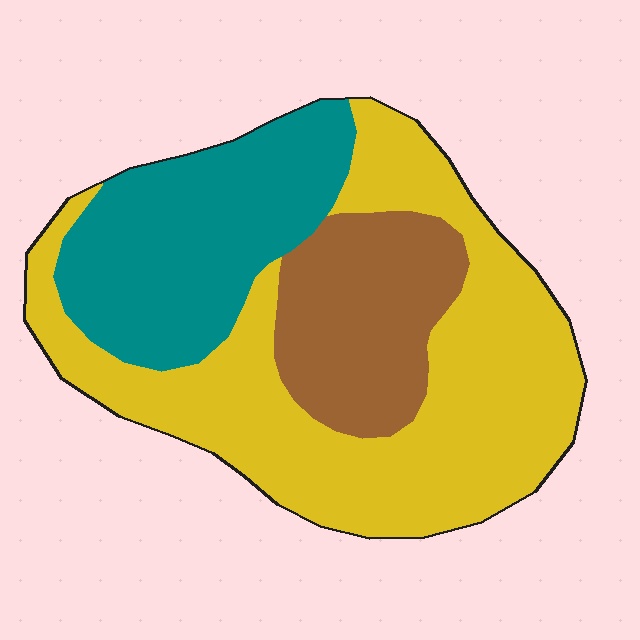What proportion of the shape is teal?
Teal covers about 30% of the shape.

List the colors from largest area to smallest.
From largest to smallest: yellow, teal, brown.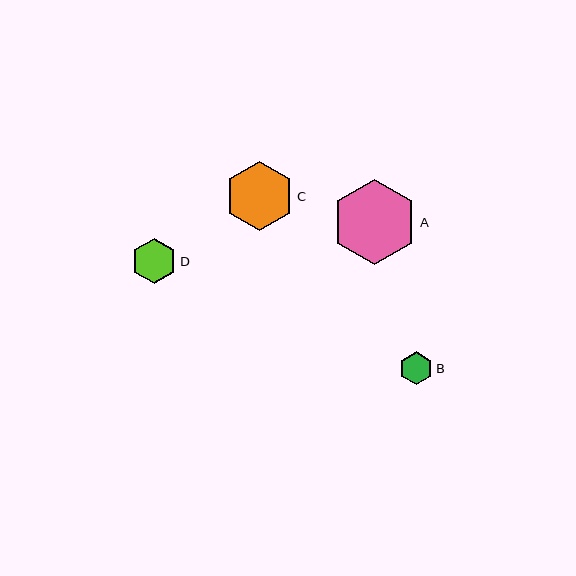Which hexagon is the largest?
Hexagon A is the largest with a size of approximately 85 pixels.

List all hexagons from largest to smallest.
From largest to smallest: A, C, D, B.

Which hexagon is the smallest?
Hexagon B is the smallest with a size of approximately 33 pixels.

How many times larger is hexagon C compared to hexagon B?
Hexagon C is approximately 2.1 times the size of hexagon B.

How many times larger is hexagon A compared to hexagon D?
Hexagon A is approximately 1.9 times the size of hexagon D.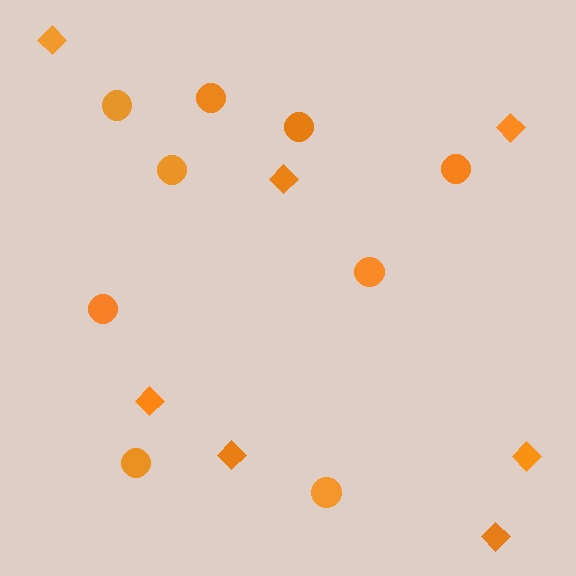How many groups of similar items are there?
There are 2 groups: one group of diamonds (7) and one group of circles (9).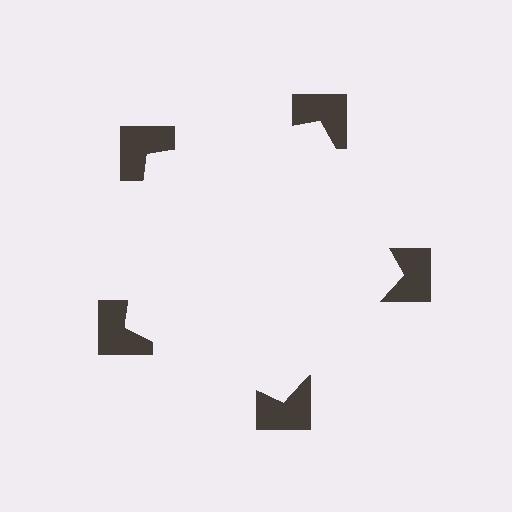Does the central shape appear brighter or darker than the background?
It typically appears slightly brighter than the background, even though no actual brightness change is drawn.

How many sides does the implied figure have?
5 sides.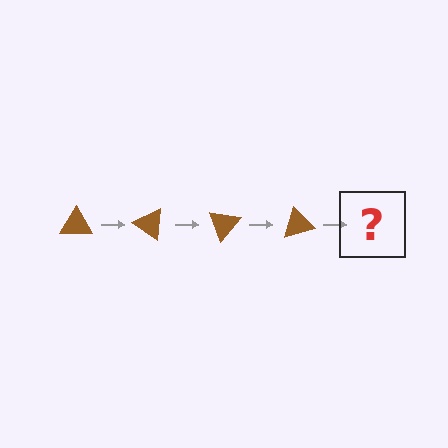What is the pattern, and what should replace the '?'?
The pattern is that the triangle rotates 35 degrees each step. The '?' should be a brown triangle rotated 140 degrees.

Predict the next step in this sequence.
The next step is a brown triangle rotated 140 degrees.